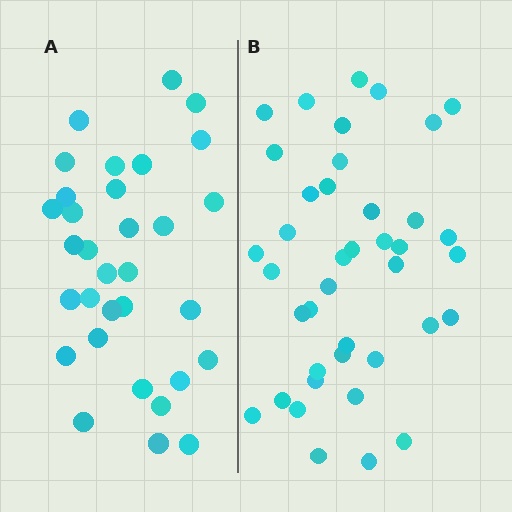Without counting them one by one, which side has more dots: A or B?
Region B (the right region) has more dots.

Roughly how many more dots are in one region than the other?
Region B has roughly 8 or so more dots than region A.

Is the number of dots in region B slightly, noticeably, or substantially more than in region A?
Region B has noticeably more, but not dramatically so. The ratio is roughly 1.2 to 1.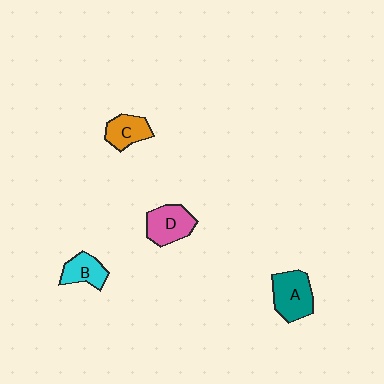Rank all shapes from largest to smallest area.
From largest to smallest: A (teal), D (pink), C (orange), B (cyan).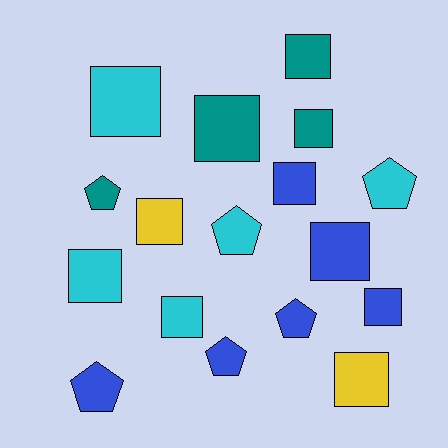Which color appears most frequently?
Blue, with 6 objects.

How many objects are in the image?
There are 17 objects.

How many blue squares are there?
There are 3 blue squares.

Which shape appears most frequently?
Square, with 11 objects.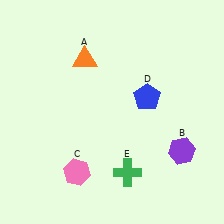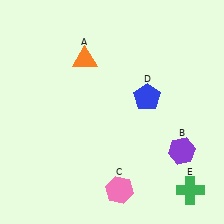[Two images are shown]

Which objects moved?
The objects that moved are: the pink hexagon (C), the green cross (E).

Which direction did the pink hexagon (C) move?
The pink hexagon (C) moved right.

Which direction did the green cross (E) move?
The green cross (E) moved right.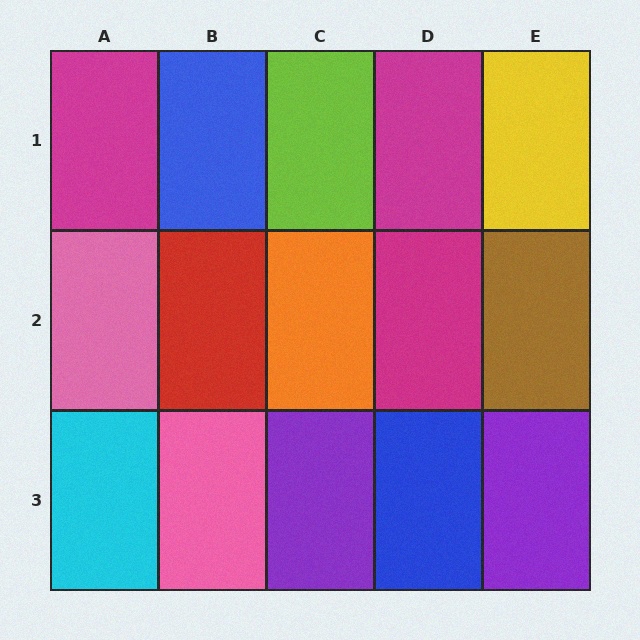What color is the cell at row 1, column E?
Yellow.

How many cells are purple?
2 cells are purple.